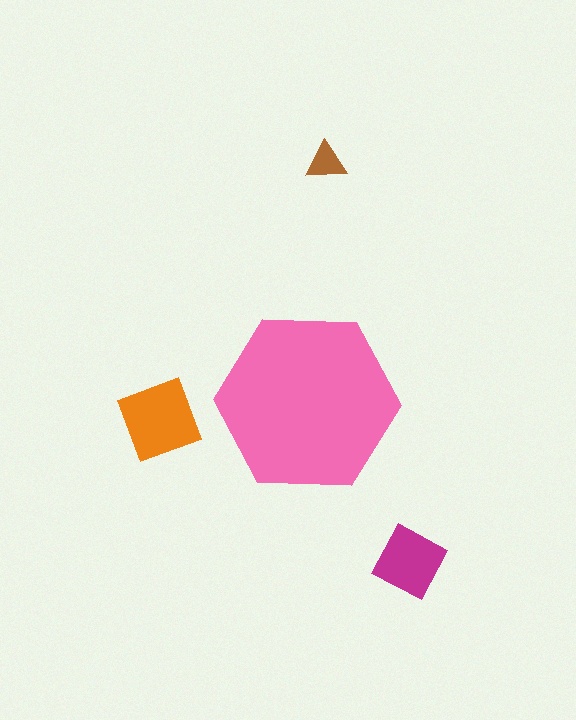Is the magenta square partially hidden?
No, the magenta square is fully visible.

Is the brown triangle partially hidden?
No, the brown triangle is fully visible.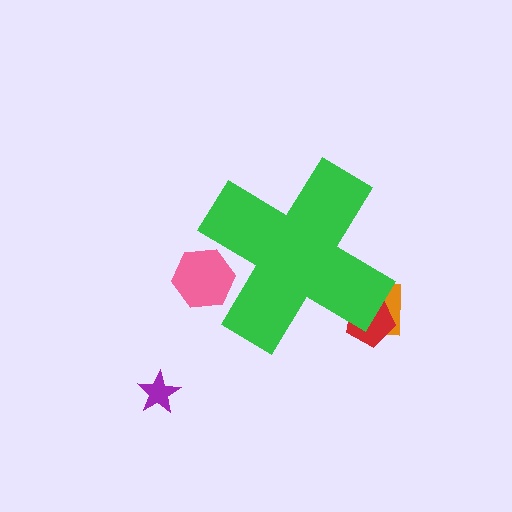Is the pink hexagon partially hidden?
Yes, the pink hexagon is partially hidden behind the green cross.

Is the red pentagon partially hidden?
Yes, the red pentagon is partially hidden behind the green cross.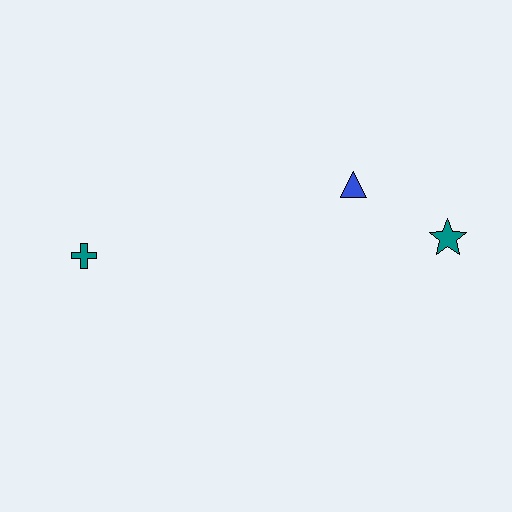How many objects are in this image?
There are 3 objects.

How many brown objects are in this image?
There are no brown objects.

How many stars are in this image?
There is 1 star.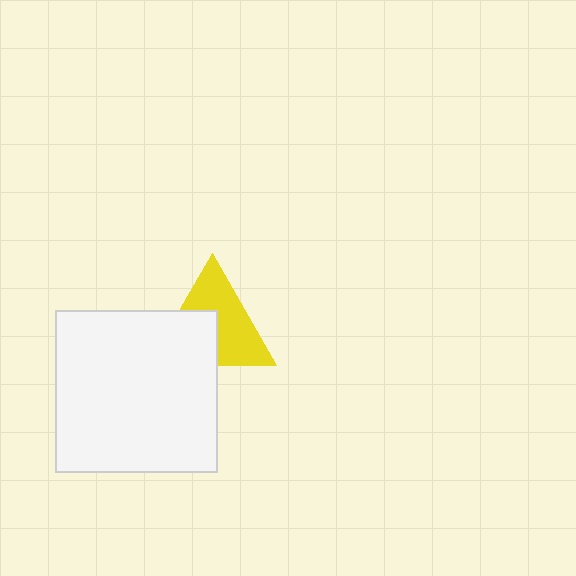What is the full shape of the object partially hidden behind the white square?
The partially hidden object is a yellow triangle.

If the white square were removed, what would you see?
You would see the complete yellow triangle.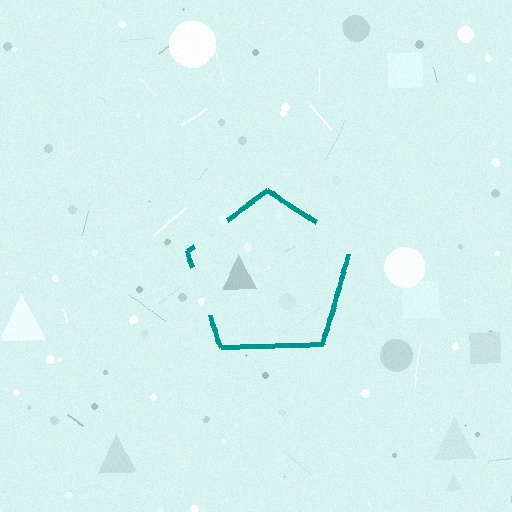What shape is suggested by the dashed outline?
The dashed outline suggests a pentagon.